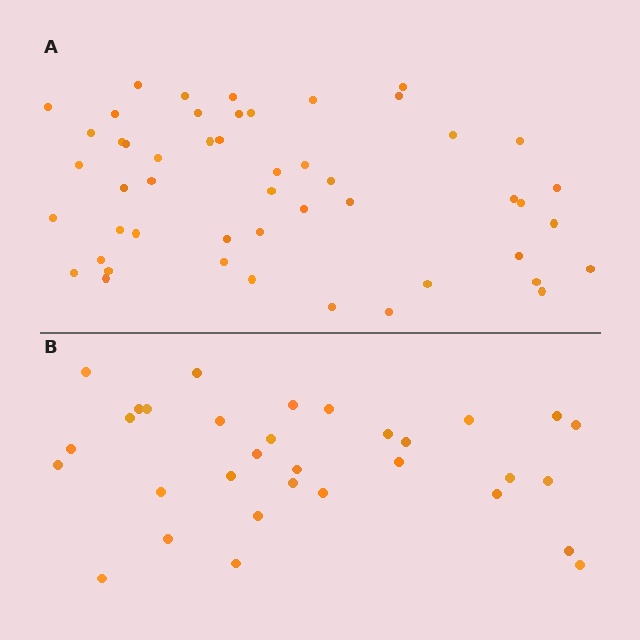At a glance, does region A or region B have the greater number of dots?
Region A (the top region) has more dots.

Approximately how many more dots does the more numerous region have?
Region A has approximately 20 more dots than region B.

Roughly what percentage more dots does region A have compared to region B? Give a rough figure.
About 55% more.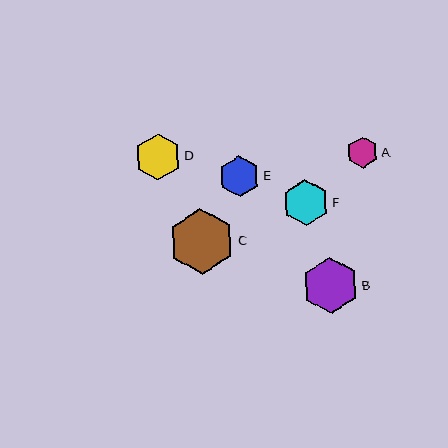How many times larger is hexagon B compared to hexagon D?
Hexagon B is approximately 1.2 times the size of hexagon D.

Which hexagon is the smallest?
Hexagon A is the smallest with a size of approximately 32 pixels.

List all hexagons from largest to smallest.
From largest to smallest: C, B, D, F, E, A.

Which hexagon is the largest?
Hexagon C is the largest with a size of approximately 66 pixels.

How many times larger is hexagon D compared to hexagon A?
Hexagon D is approximately 1.5 times the size of hexagon A.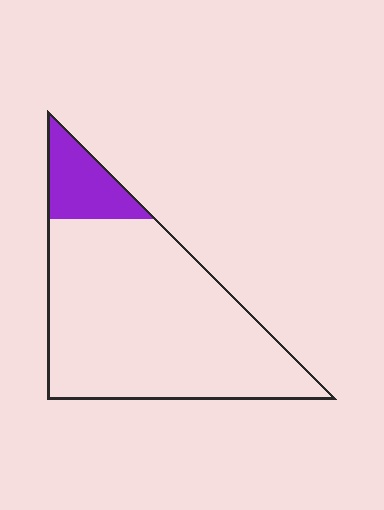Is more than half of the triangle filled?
No.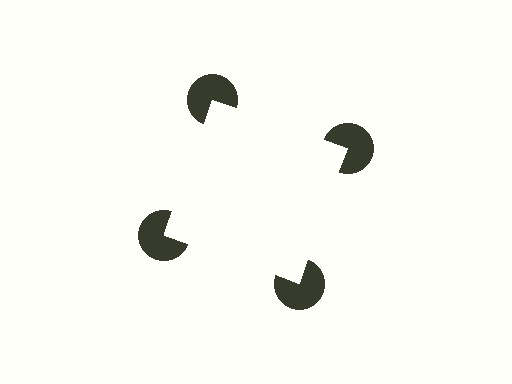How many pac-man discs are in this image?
There are 4 — one at each vertex of the illusory square.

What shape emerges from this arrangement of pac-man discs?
An illusory square — its edges are inferred from the aligned wedge cuts in the pac-man discs, not physically drawn.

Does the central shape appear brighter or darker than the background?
It typically appears slightly brighter than the background, even though no actual brightness change is drawn.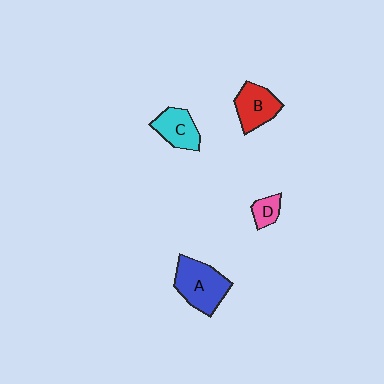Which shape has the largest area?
Shape A (blue).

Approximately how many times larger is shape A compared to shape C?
Approximately 1.5 times.